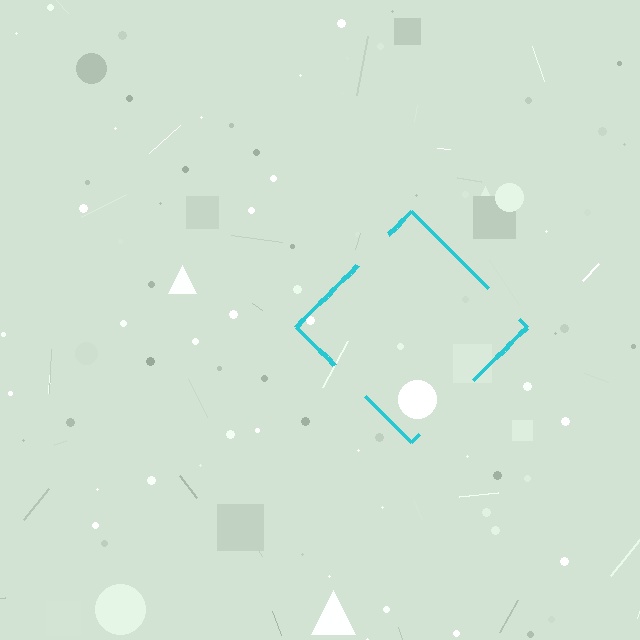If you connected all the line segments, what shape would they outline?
They would outline a diamond.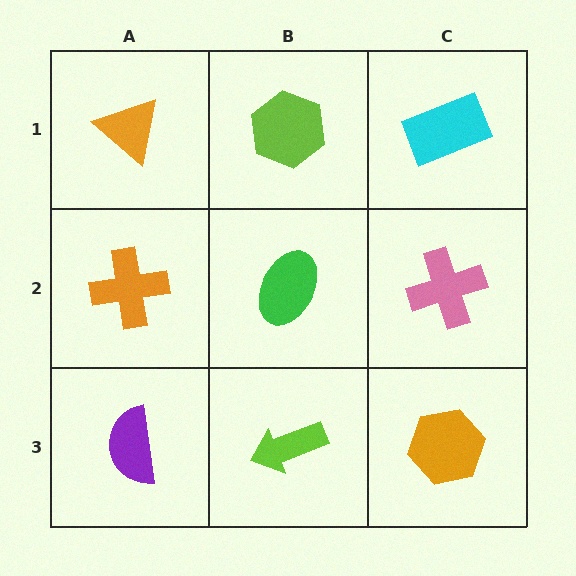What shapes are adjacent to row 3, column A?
An orange cross (row 2, column A), a lime arrow (row 3, column B).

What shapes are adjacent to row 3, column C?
A pink cross (row 2, column C), a lime arrow (row 3, column B).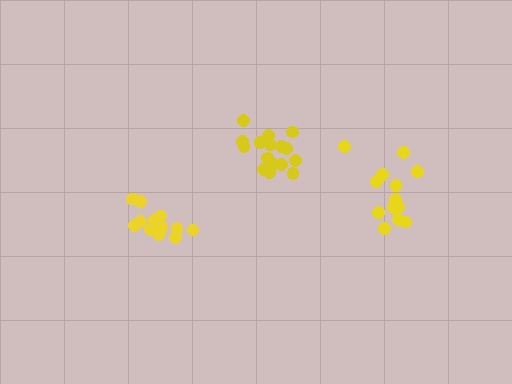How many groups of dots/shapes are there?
There are 3 groups.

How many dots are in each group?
Group 1: 16 dots, Group 2: 13 dots, Group 3: 12 dots (41 total).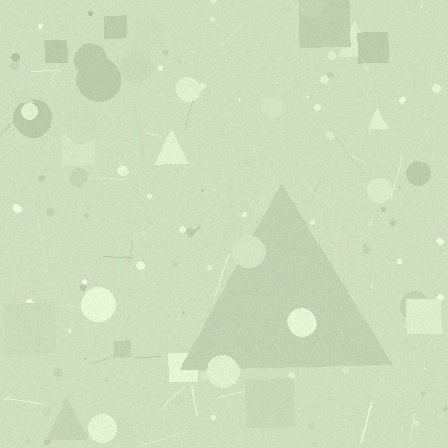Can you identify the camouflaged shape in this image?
The camouflaged shape is a triangle.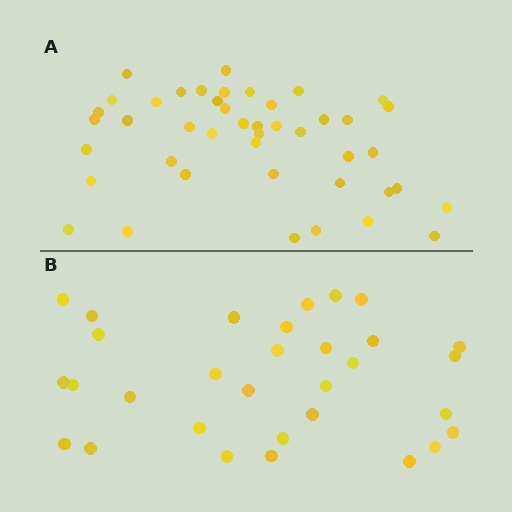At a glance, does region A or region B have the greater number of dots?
Region A (the top region) has more dots.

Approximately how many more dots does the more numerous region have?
Region A has approximately 15 more dots than region B.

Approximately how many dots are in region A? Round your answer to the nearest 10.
About 40 dots. (The exact count is 44, which rounds to 40.)